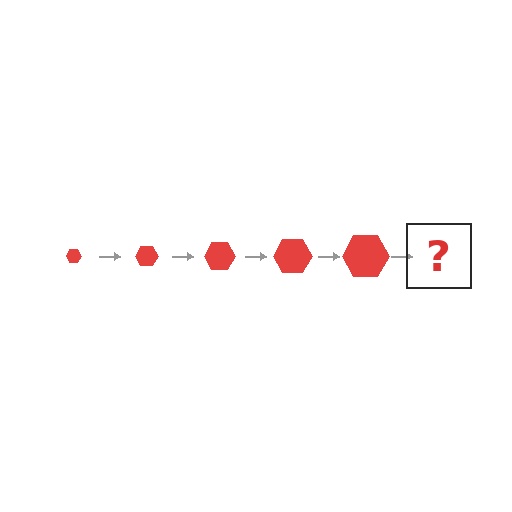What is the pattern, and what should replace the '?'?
The pattern is that the hexagon gets progressively larger each step. The '?' should be a red hexagon, larger than the previous one.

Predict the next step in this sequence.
The next step is a red hexagon, larger than the previous one.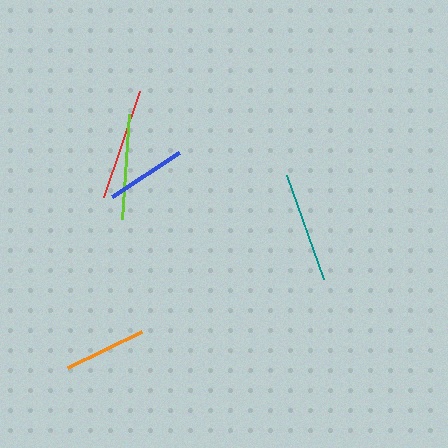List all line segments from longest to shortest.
From longest to shortest: red, teal, lime, orange, blue.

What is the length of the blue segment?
The blue segment is approximately 79 pixels long.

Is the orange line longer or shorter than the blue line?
The orange line is longer than the blue line.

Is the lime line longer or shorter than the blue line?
The lime line is longer than the blue line.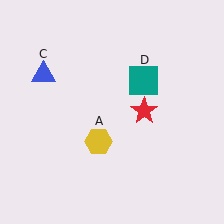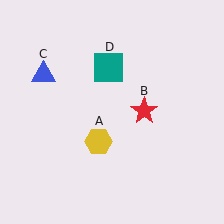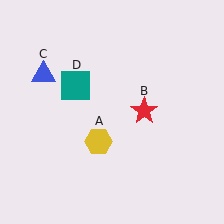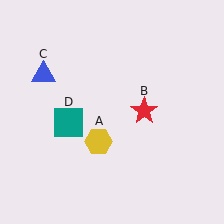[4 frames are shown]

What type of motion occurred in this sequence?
The teal square (object D) rotated counterclockwise around the center of the scene.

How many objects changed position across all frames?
1 object changed position: teal square (object D).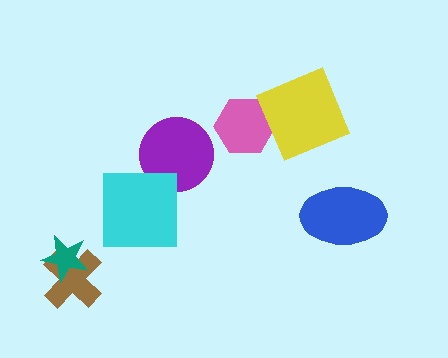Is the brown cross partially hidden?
Yes, it is partially covered by another shape.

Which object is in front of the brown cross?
The teal star is in front of the brown cross.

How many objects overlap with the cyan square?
0 objects overlap with the cyan square.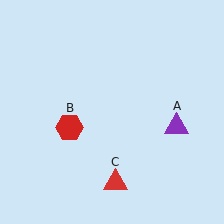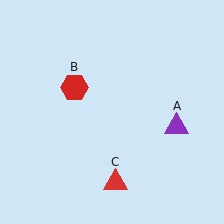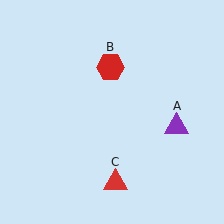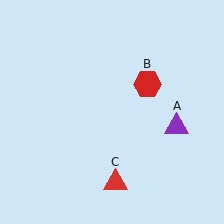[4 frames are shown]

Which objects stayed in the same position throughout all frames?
Purple triangle (object A) and red triangle (object C) remained stationary.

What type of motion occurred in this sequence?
The red hexagon (object B) rotated clockwise around the center of the scene.